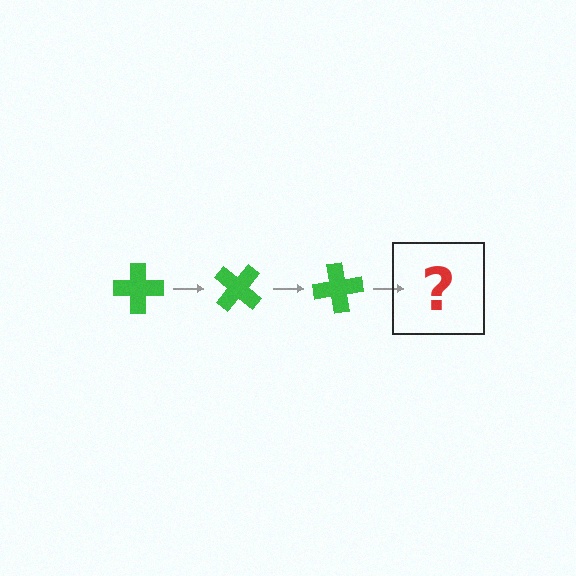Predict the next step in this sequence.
The next step is a green cross rotated 120 degrees.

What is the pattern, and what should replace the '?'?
The pattern is that the cross rotates 40 degrees each step. The '?' should be a green cross rotated 120 degrees.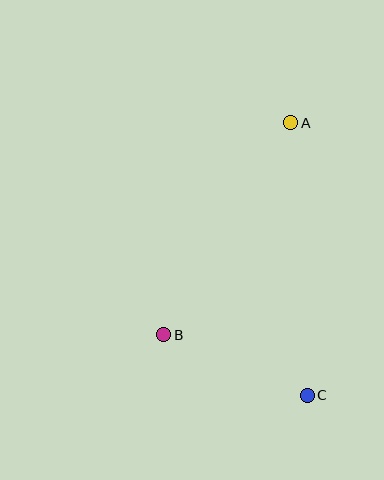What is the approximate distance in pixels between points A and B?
The distance between A and B is approximately 247 pixels.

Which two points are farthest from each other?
Points A and C are farthest from each other.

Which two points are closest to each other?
Points B and C are closest to each other.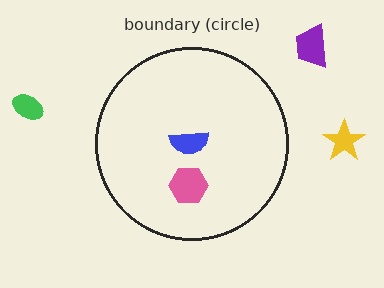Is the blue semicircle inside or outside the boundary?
Inside.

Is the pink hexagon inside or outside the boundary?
Inside.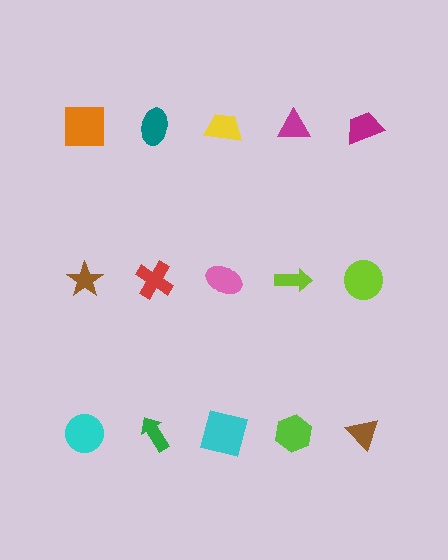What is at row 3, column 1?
A cyan circle.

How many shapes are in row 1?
5 shapes.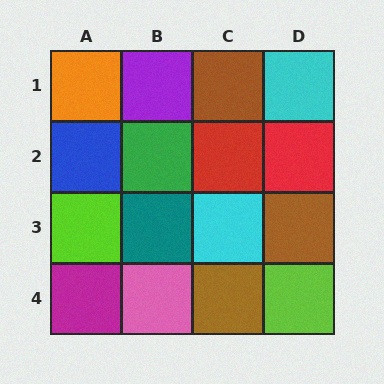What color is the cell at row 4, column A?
Magenta.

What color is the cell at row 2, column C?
Red.